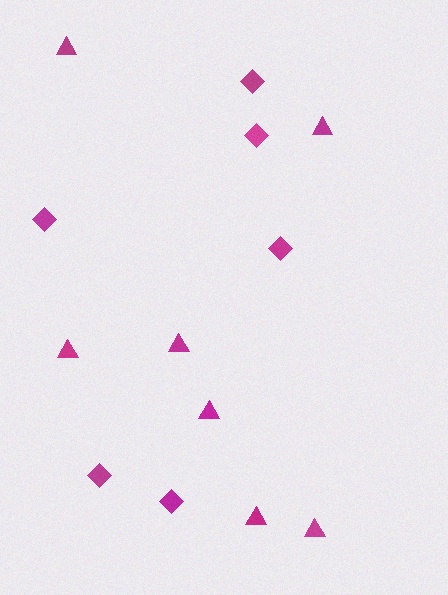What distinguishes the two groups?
There are 2 groups: one group of diamonds (6) and one group of triangles (7).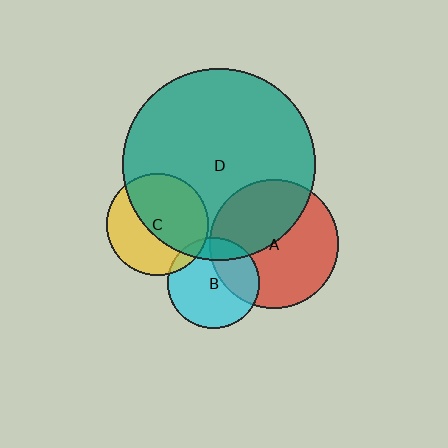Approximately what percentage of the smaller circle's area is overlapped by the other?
Approximately 10%.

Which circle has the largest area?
Circle D (teal).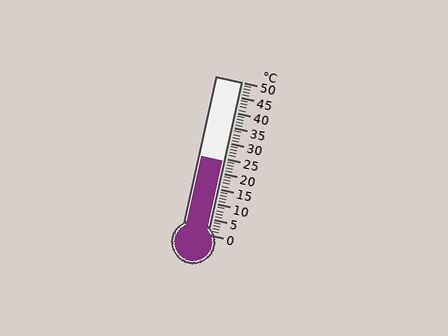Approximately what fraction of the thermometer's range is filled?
The thermometer is filled to approximately 50% of its range.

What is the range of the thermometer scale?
The thermometer scale ranges from 0°C to 50°C.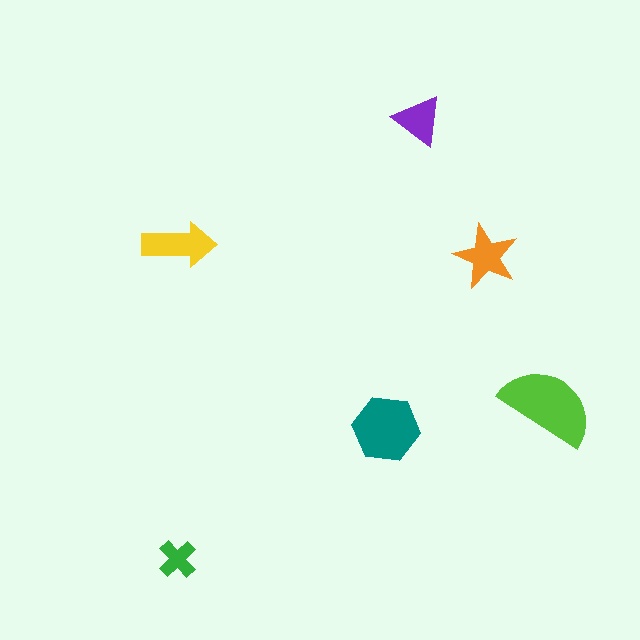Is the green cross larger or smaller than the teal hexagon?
Smaller.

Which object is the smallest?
The green cross.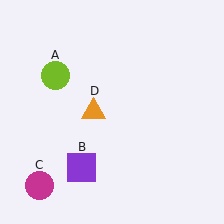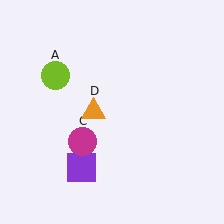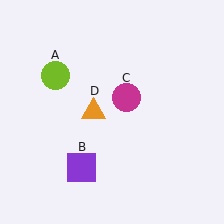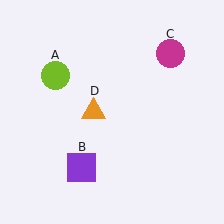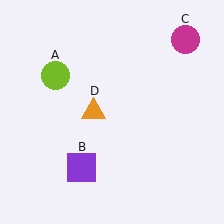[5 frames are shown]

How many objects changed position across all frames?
1 object changed position: magenta circle (object C).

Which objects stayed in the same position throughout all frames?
Lime circle (object A) and purple square (object B) and orange triangle (object D) remained stationary.